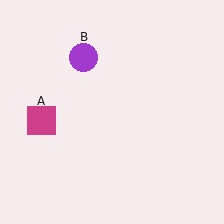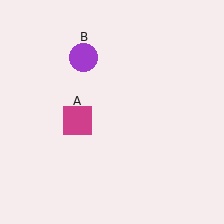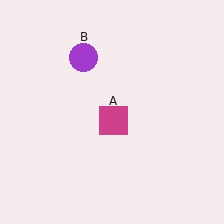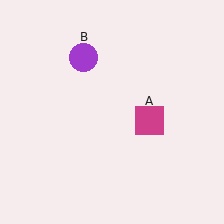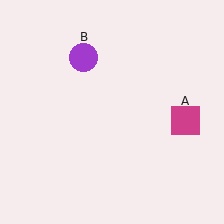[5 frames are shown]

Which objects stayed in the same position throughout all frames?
Purple circle (object B) remained stationary.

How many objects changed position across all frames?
1 object changed position: magenta square (object A).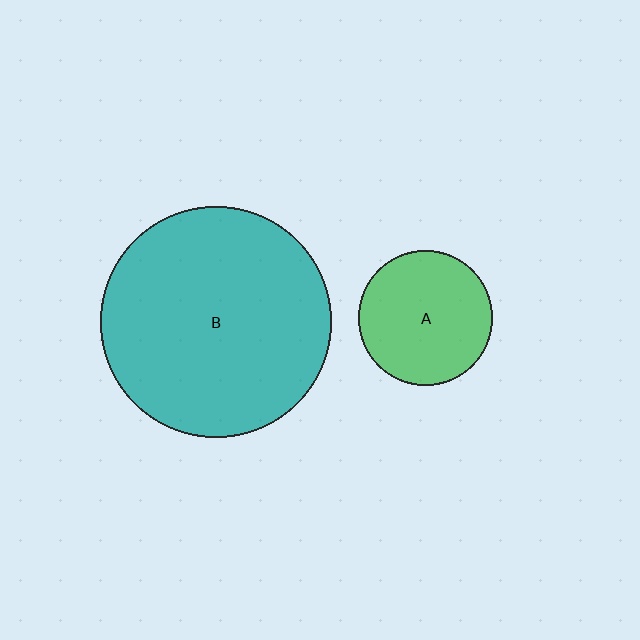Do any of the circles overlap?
No, none of the circles overlap.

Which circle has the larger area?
Circle B (teal).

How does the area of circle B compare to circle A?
Approximately 2.9 times.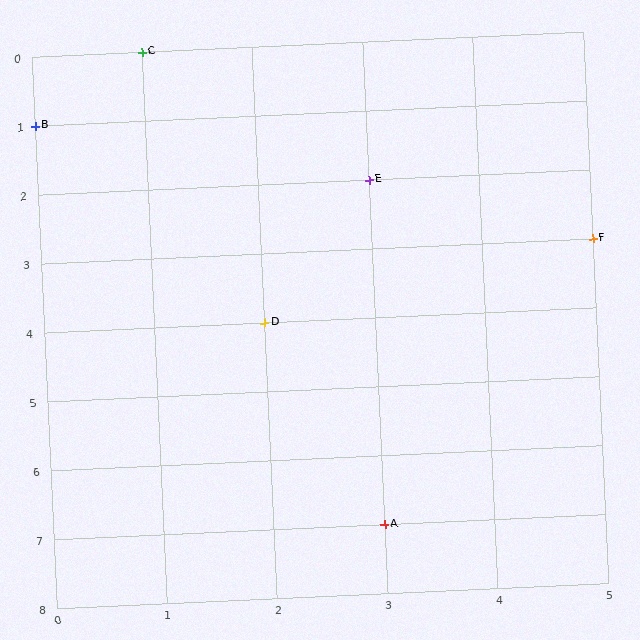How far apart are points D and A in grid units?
Points D and A are 1 column and 3 rows apart (about 3.2 grid units diagonally).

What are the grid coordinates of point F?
Point F is at grid coordinates (5, 3).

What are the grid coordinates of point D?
Point D is at grid coordinates (2, 4).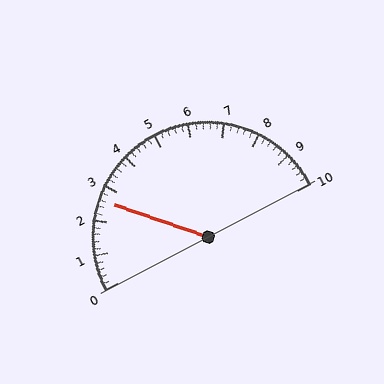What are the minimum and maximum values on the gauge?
The gauge ranges from 0 to 10.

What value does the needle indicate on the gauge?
The needle indicates approximately 2.6.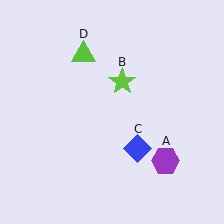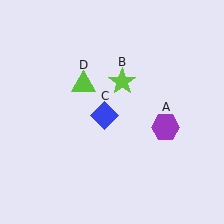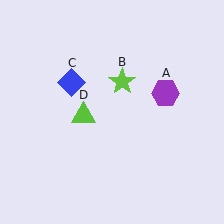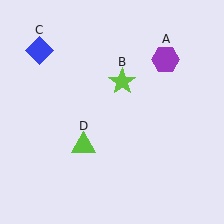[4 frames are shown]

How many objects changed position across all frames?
3 objects changed position: purple hexagon (object A), blue diamond (object C), lime triangle (object D).